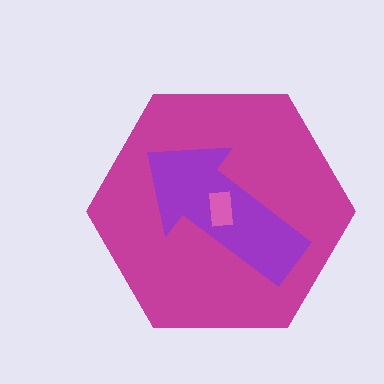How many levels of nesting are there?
3.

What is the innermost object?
The pink rectangle.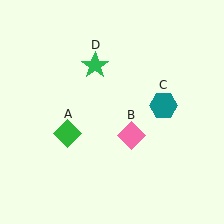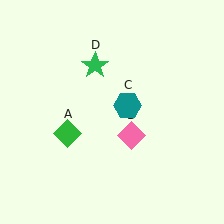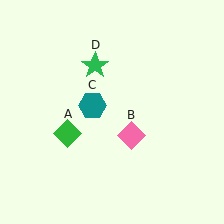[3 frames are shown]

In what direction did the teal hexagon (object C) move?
The teal hexagon (object C) moved left.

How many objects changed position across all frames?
1 object changed position: teal hexagon (object C).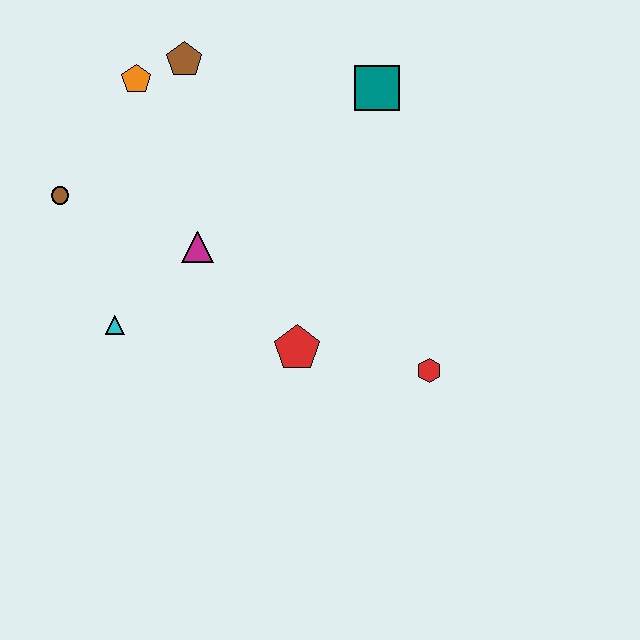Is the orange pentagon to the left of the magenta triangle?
Yes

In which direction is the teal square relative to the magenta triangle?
The teal square is to the right of the magenta triangle.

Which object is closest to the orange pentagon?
The brown pentagon is closest to the orange pentagon.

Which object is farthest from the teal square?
The cyan triangle is farthest from the teal square.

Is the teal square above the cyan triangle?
Yes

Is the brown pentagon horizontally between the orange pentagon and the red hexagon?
Yes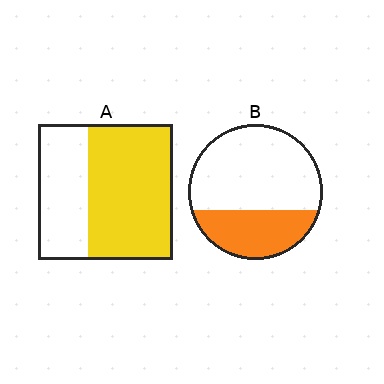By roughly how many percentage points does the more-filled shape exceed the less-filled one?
By roughly 30 percentage points (A over B).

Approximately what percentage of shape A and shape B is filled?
A is approximately 65% and B is approximately 35%.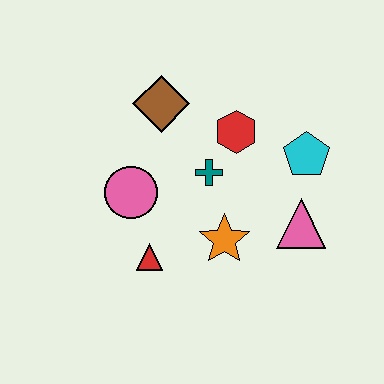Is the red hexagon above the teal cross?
Yes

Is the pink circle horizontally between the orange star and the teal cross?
No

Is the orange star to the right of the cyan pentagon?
No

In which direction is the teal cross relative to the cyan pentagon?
The teal cross is to the left of the cyan pentagon.